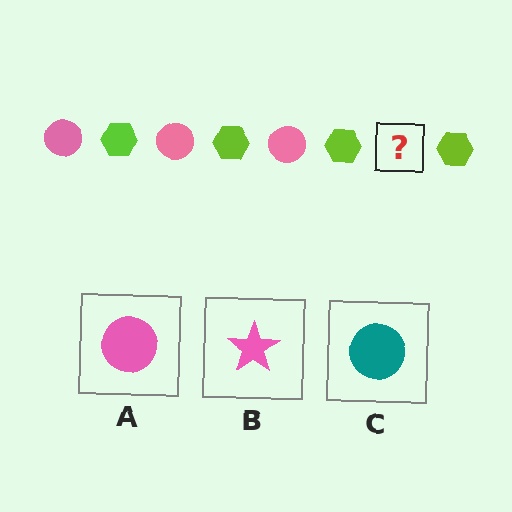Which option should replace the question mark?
Option A.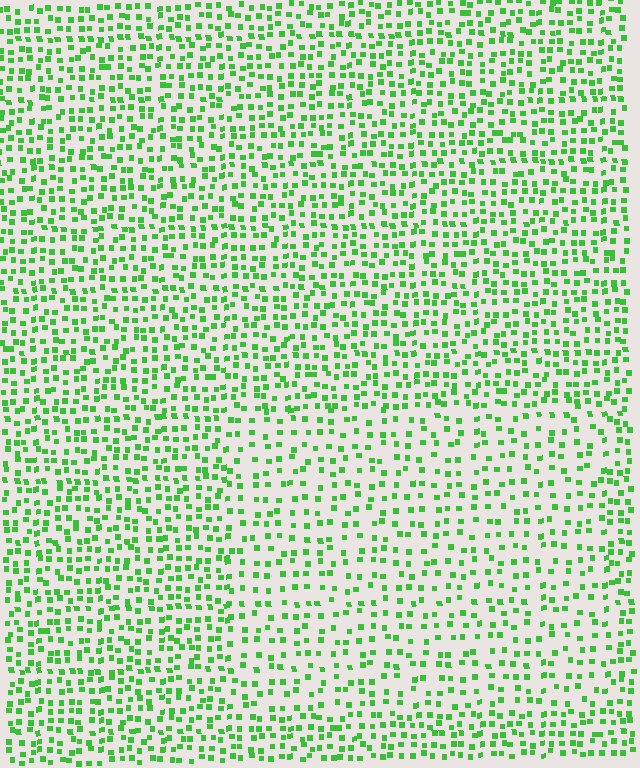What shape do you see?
I see a rectangle.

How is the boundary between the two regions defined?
The boundary is defined by a change in element density (approximately 1.7x ratio). All elements are the same color, size, and shape.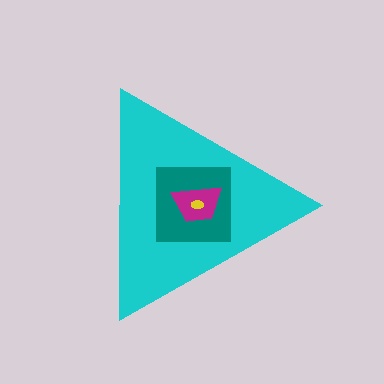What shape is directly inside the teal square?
The magenta trapezoid.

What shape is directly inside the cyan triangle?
The teal square.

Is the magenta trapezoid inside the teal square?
Yes.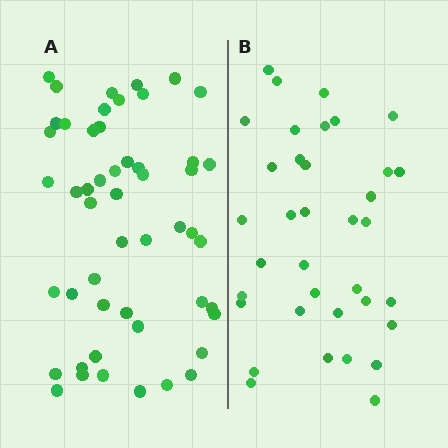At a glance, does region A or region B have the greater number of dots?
Region A (the left region) has more dots.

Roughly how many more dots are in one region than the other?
Region A has approximately 15 more dots than region B.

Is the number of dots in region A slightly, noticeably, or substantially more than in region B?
Region A has noticeably more, but not dramatically so. The ratio is roughly 1.4 to 1.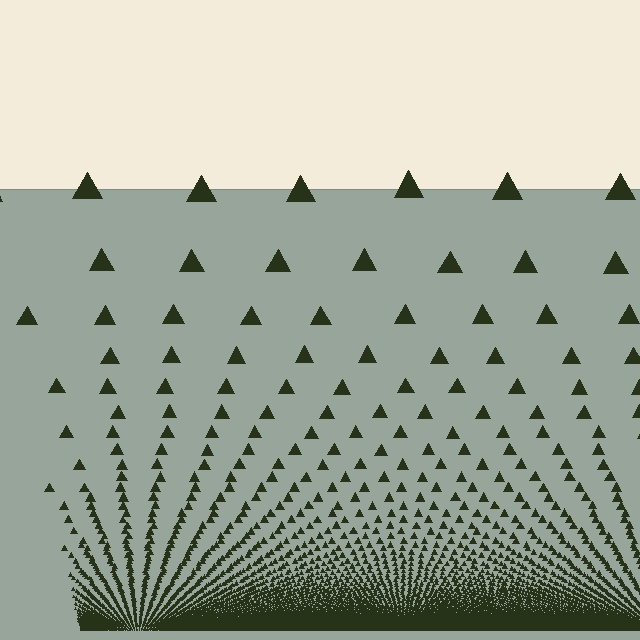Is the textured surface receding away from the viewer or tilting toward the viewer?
The surface appears to tilt toward the viewer. Texture elements get larger and sparser toward the top.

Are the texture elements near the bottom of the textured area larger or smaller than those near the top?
Smaller. The gradient is inverted — elements near the bottom are smaller and denser.